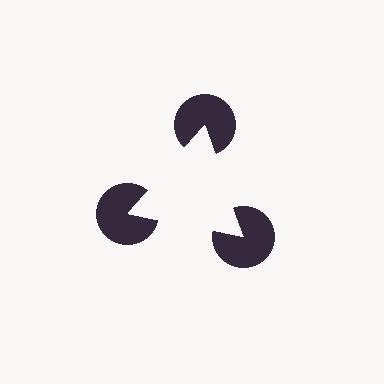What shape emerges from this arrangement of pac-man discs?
An illusory triangle — its edges are inferred from the aligned wedge cuts in the pac-man discs, not physically drawn.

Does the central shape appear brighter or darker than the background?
It typically appears slightly brighter than the background, even though no actual brightness change is drawn.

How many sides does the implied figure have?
3 sides.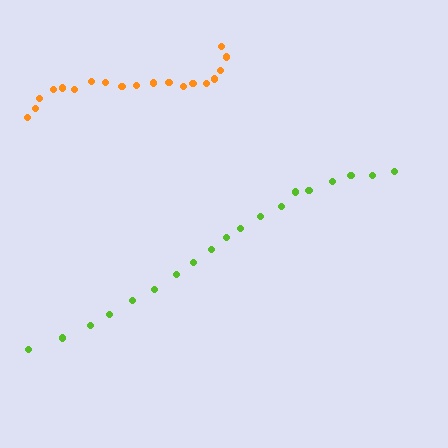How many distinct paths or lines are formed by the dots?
There are 2 distinct paths.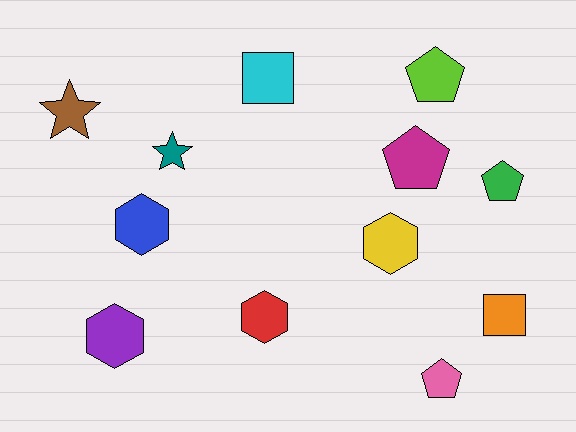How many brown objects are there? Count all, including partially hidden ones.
There is 1 brown object.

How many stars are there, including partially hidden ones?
There are 2 stars.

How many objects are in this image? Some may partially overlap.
There are 12 objects.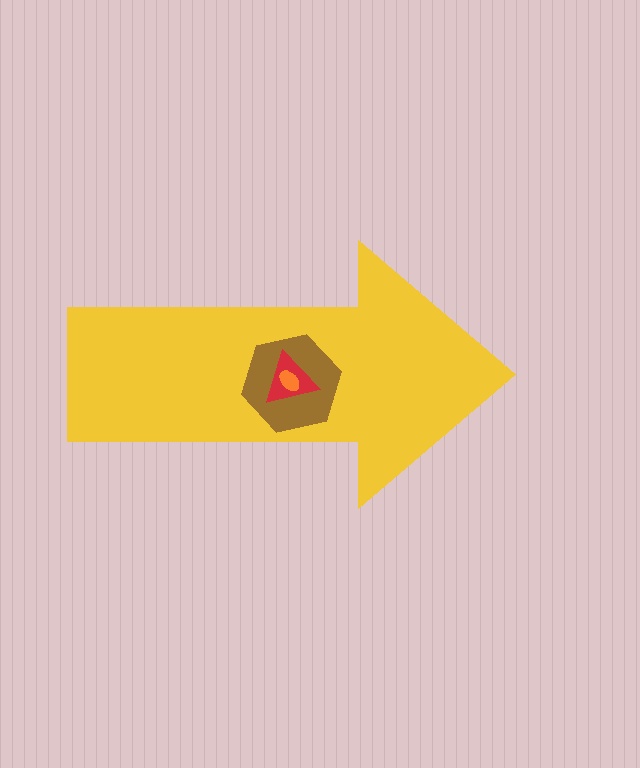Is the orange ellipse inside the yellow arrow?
Yes.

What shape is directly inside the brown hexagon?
The red triangle.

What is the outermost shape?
The yellow arrow.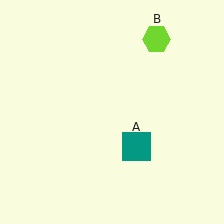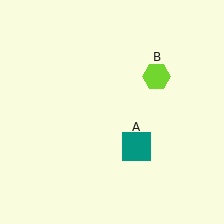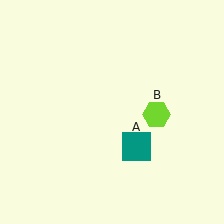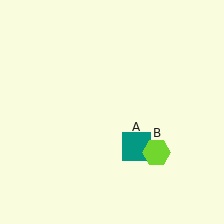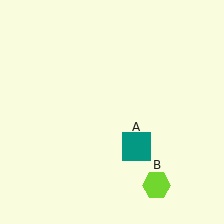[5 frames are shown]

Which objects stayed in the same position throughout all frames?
Teal square (object A) remained stationary.